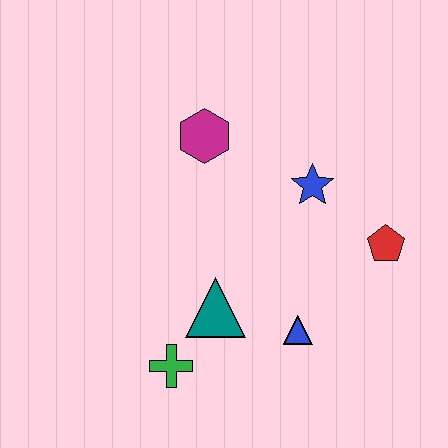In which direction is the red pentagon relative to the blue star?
The red pentagon is to the right of the blue star.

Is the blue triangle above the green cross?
Yes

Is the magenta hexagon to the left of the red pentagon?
Yes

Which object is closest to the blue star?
The red pentagon is closest to the blue star.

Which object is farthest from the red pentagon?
The green cross is farthest from the red pentagon.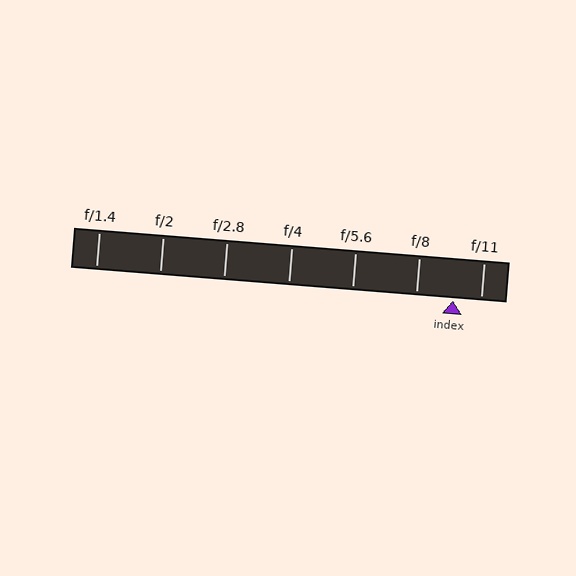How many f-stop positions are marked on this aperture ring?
There are 7 f-stop positions marked.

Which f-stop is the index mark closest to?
The index mark is closest to f/11.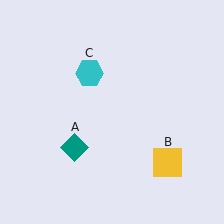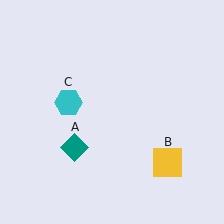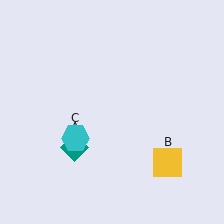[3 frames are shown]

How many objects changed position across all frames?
1 object changed position: cyan hexagon (object C).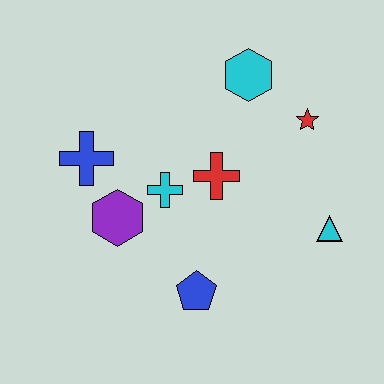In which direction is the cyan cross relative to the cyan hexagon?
The cyan cross is below the cyan hexagon.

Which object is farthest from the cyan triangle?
The blue cross is farthest from the cyan triangle.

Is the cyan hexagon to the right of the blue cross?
Yes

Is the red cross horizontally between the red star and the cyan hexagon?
No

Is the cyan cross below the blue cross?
Yes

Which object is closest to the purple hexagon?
The cyan cross is closest to the purple hexagon.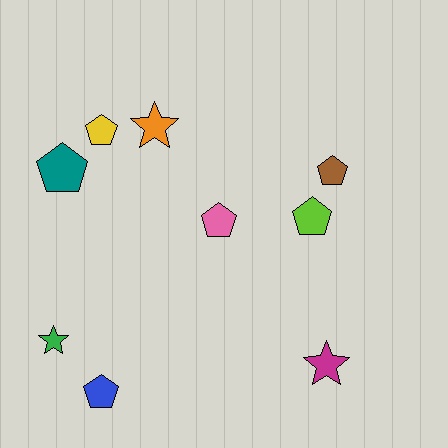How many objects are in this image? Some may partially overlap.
There are 9 objects.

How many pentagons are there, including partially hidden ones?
There are 6 pentagons.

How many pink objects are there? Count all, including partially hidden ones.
There is 1 pink object.